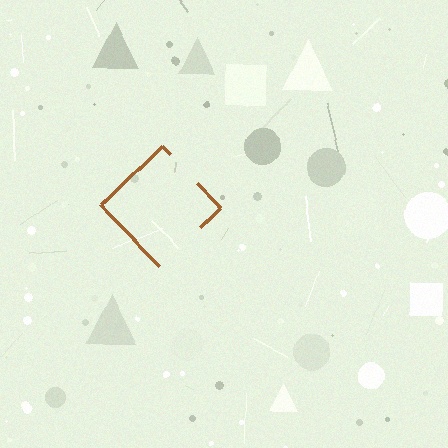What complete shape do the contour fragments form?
The contour fragments form a diamond.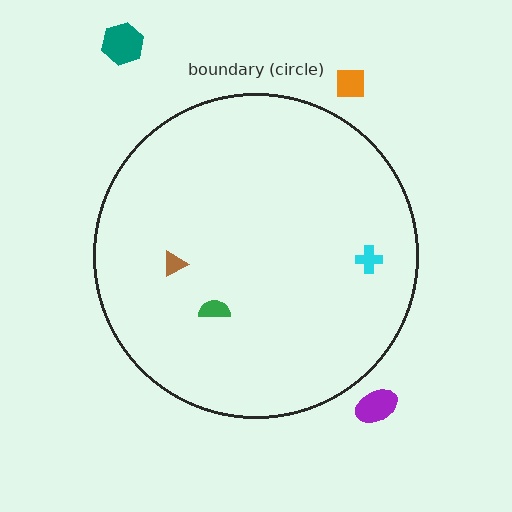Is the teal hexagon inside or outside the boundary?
Outside.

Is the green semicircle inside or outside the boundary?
Inside.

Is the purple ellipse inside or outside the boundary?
Outside.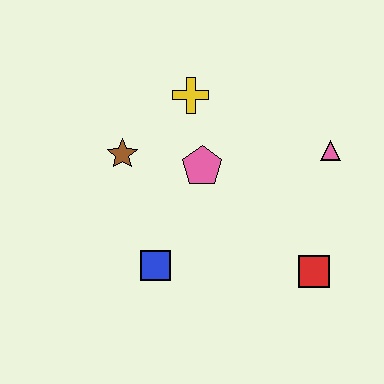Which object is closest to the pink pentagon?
The yellow cross is closest to the pink pentagon.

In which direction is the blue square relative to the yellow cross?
The blue square is below the yellow cross.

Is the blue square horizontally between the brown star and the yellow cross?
Yes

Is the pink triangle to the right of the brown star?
Yes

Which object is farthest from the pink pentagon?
The red square is farthest from the pink pentagon.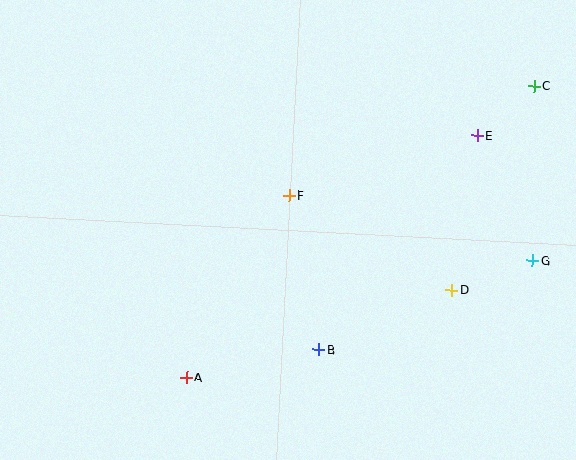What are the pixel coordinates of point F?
Point F is at (289, 195).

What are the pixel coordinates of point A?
Point A is at (186, 377).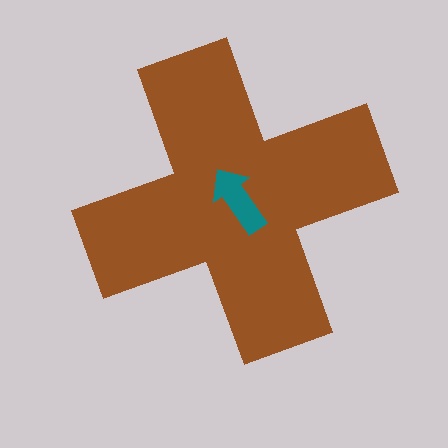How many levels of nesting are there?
2.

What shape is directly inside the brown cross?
The teal arrow.